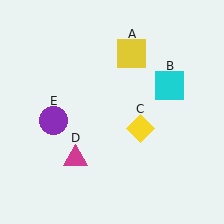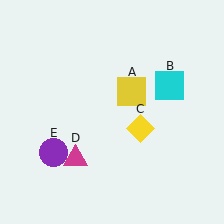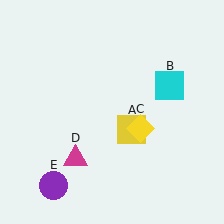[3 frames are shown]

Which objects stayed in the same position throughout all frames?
Cyan square (object B) and yellow diamond (object C) and magenta triangle (object D) remained stationary.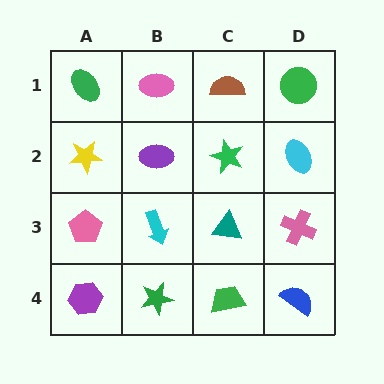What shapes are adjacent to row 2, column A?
A green ellipse (row 1, column A), a pink pentagon (row 3, column A), a purple ellipse (row 2, column B).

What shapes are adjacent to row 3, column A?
A yellow star (row 2, column A), a purple hexagon (row 4, column A), a cyan arrow (row 3, column B).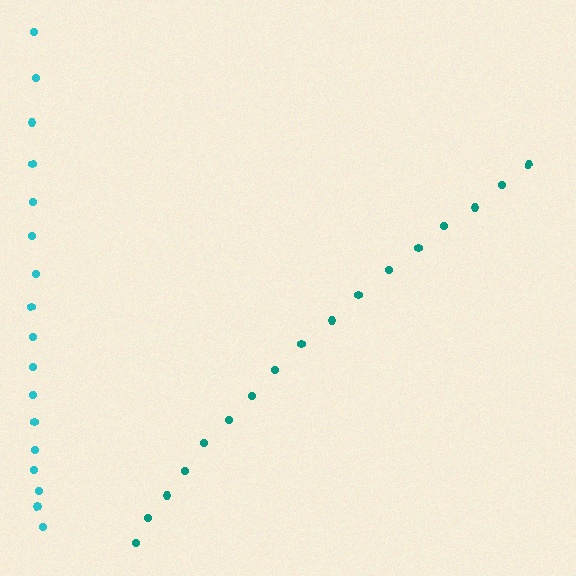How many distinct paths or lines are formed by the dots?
There are 2 distinct paths.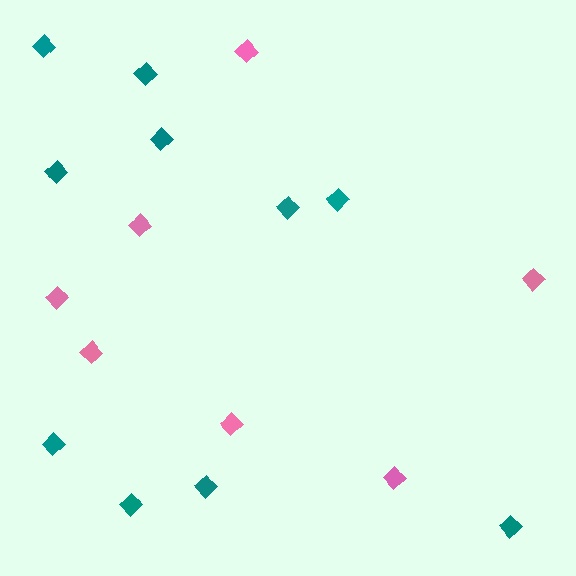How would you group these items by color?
There are 2 groups: one group of teal diamonds (10) and one group of pink diamonds (7).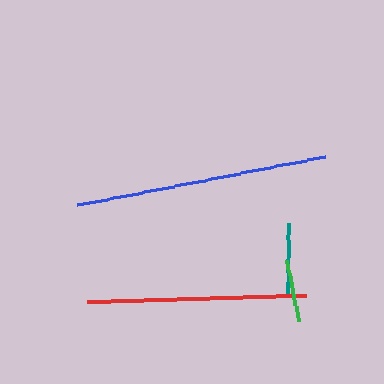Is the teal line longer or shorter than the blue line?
The blue line is longer than the teal line.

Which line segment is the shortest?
The green line is the shortest at approximately 62 pixels.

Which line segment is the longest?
The blue line is the longest at approximately 253 pixels.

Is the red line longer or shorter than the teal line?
The red line is longer than the teal line.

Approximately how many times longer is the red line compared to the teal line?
The red line is approximately 3.1 times the length of the teal line.